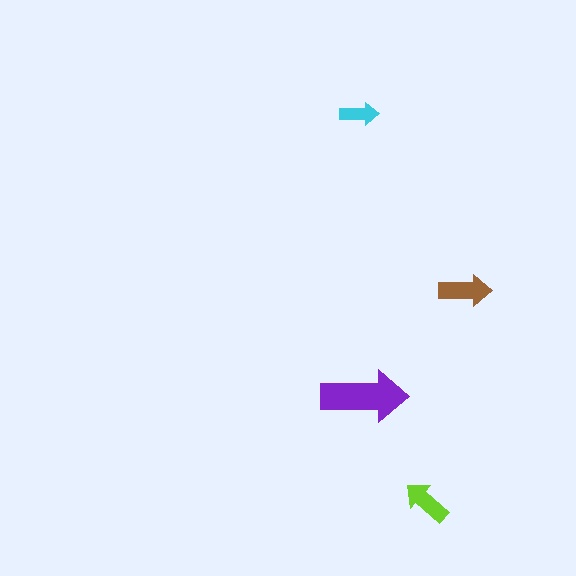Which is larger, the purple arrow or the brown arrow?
The purple one.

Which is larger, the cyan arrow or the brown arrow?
The brown one.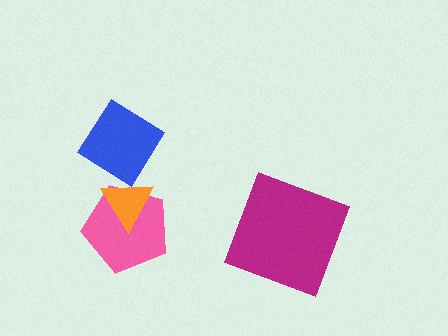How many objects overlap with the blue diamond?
0 objects overlap with the blue diamond.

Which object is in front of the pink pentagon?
The orange triangle is in front of the pink pentagon.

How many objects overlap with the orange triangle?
1 object overlaps with the orange triangle.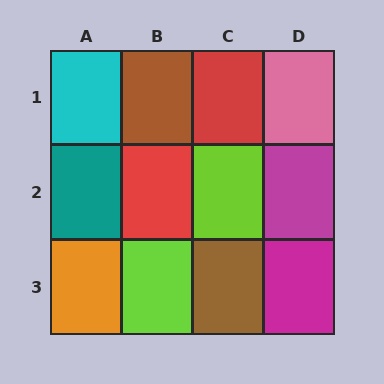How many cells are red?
2 cells are red.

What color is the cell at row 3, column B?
Lime.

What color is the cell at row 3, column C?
Brown.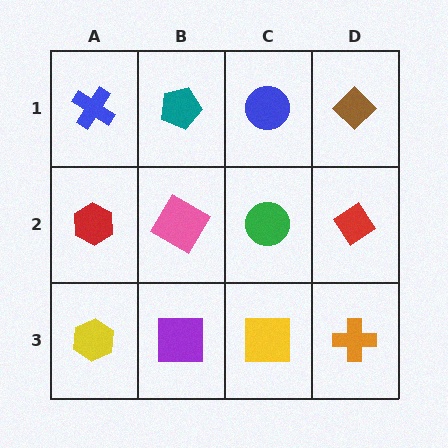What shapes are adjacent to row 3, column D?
A red diamond (row 2, column D), a yellow square (row 3, column C).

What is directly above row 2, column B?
A teal pentagon.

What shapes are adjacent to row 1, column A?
A red hexagon (row 2, column A), a teal pentagon (row 1, column B).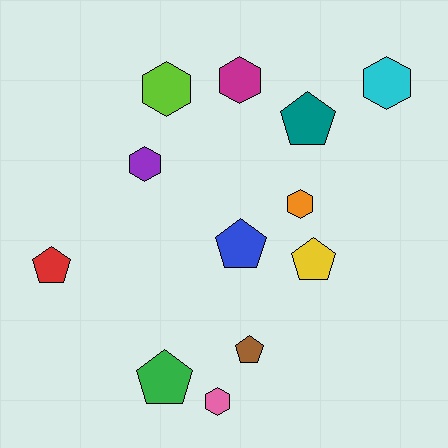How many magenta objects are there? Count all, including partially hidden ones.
There is 1 magenta object.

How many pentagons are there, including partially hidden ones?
There are 6 pentagons.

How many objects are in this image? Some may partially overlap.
There are 12 objects.